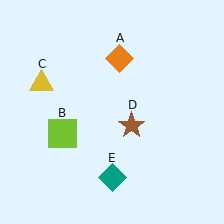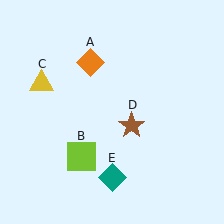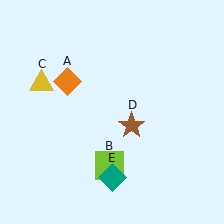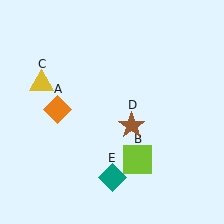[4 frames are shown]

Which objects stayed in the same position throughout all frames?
Yellow triangle (object C) and brown star (object D) and teal diamond (object E) remained stationary.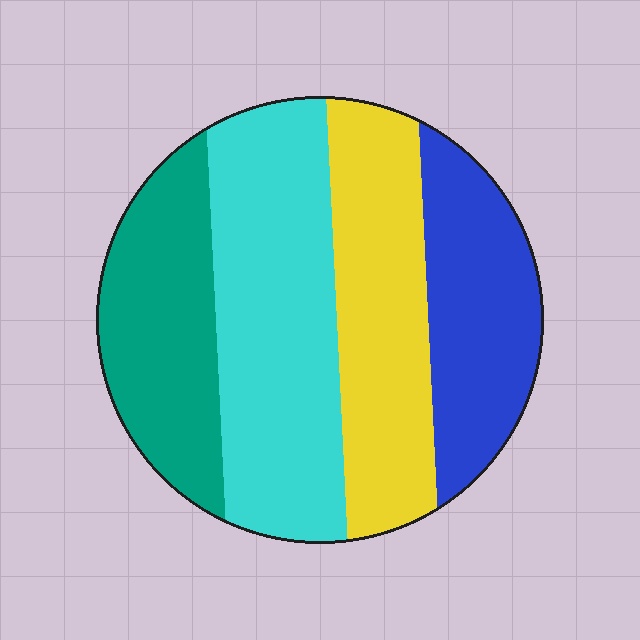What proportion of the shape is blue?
Blue covers 20% of the shape.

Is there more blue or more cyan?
Cyan.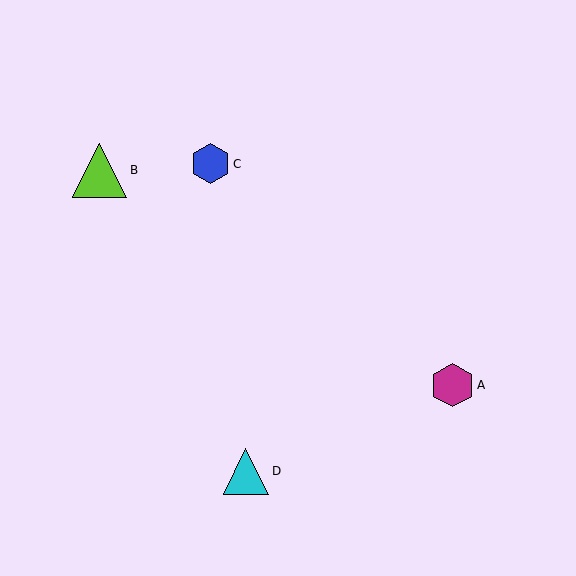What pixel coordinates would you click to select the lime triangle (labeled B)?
Click at (99, 170) to select the lime triangle B.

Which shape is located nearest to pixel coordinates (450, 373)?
The magenta hexagon (labeled A) at (452, 385) is nearest to that location.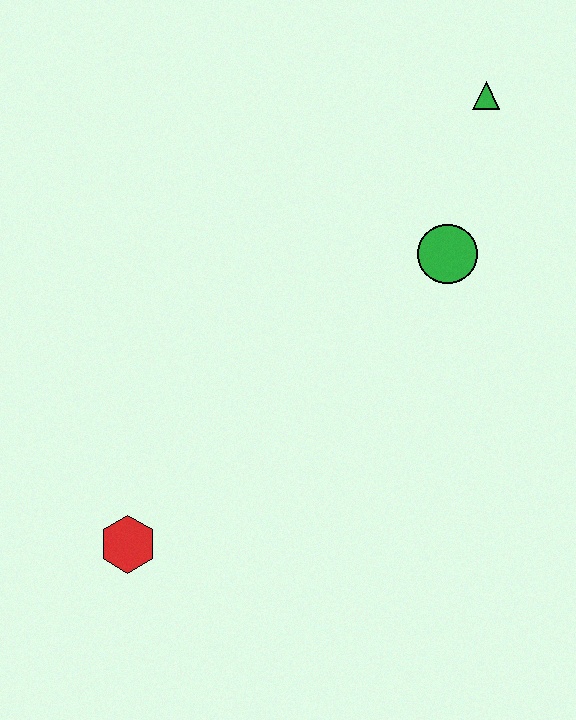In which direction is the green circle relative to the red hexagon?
The green circle is to the right of the red hexagon.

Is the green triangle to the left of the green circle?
No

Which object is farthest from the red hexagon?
The green triangle is farthest from the red hexagon.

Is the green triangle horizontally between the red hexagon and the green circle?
No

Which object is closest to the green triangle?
The green circle is closest to the green triangle.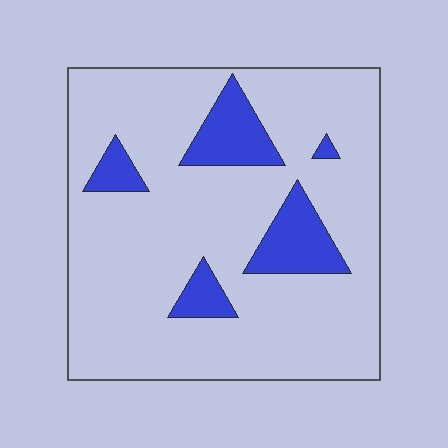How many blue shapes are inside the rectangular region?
5.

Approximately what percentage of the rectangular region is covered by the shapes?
Approximately 15%.